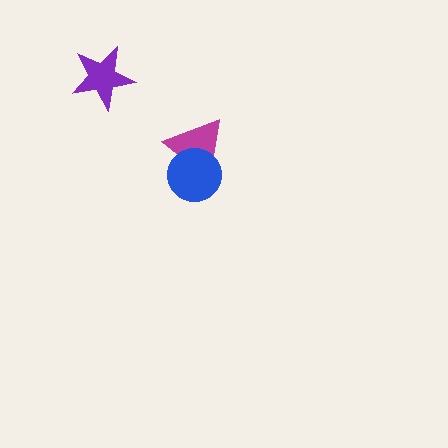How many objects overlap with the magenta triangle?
1 object overlaps with the magenta triangle.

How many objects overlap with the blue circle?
1 object overlaps with the blue circle.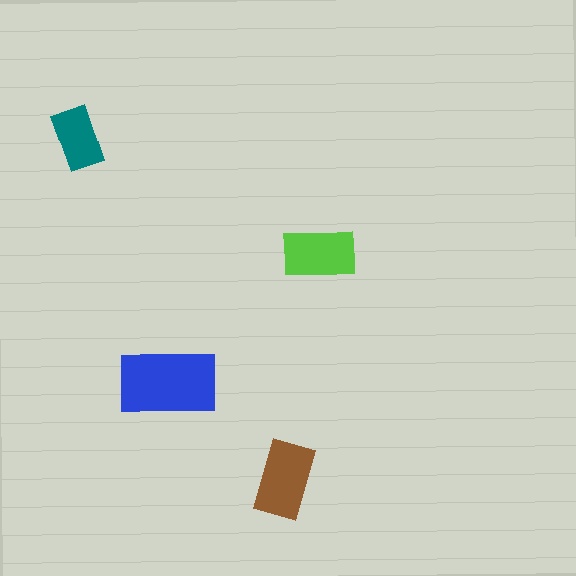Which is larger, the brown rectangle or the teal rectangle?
The brown one.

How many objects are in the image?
There are 4 objects in the image.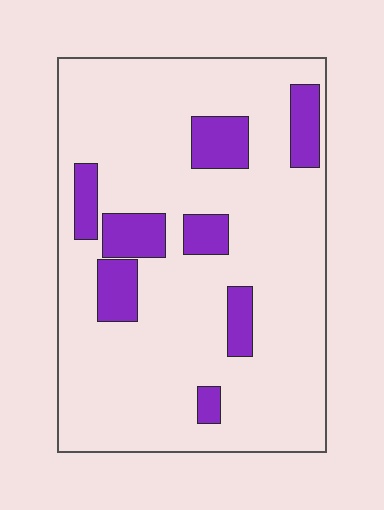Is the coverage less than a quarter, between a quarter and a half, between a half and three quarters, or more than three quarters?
Less than a quarter.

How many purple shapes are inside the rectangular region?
8.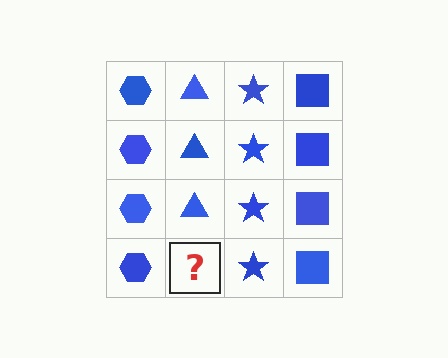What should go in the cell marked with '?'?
The missing cell should contain a blue triangle.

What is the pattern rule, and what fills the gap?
The rule is that each column has a consistent shape. The gap should be filled with a blue triangle.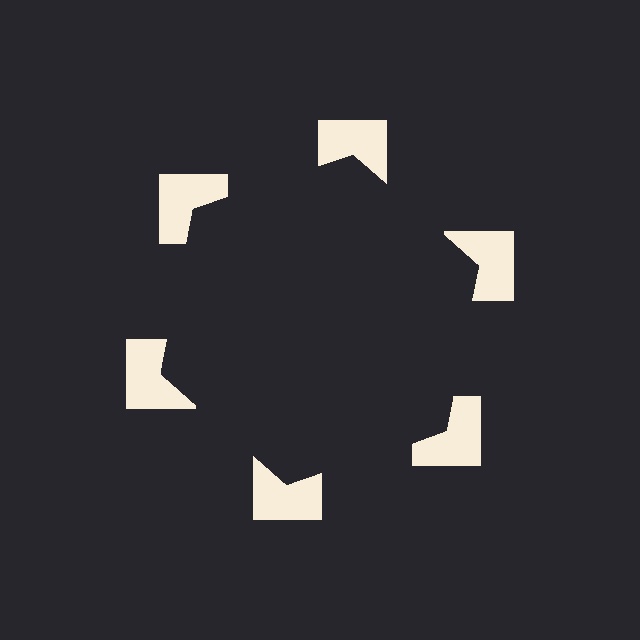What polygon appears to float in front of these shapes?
An illusory hexagon — its edges are inferred from the aligned wedge cuts in the notched squares, not physically drawn.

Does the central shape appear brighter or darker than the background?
It typically appears slightly darker than the background, even though no actual brightness change is drawn.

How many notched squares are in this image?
There are 6 — one at each vertex of the illusory hexagon.